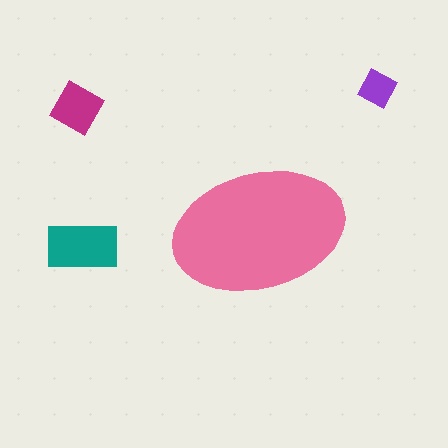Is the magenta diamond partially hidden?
No, the magenta diamond is fully visible.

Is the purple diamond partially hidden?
No, the purple diamond is fully visible.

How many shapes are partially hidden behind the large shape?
0 shapes are partially hidden.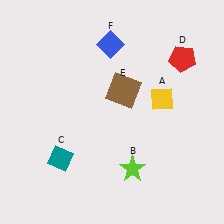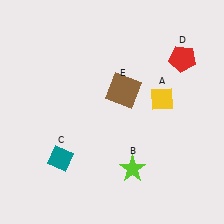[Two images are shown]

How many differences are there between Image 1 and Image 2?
There is 1 difference between the two images.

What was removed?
The blue diamond (F) was removed in Image 2.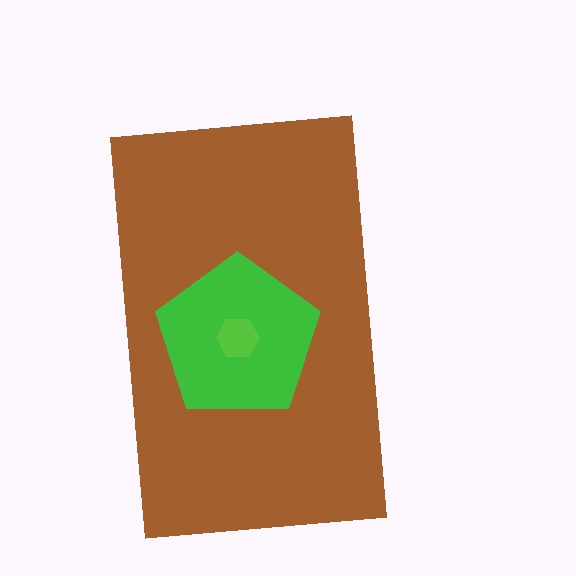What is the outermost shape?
The brown rectangle.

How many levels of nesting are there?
3.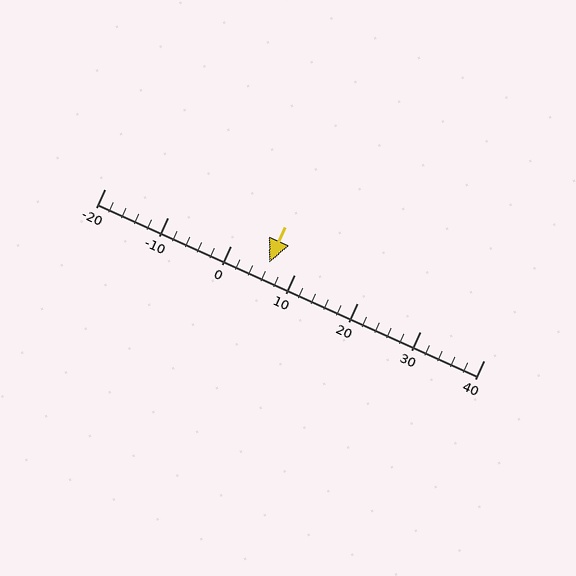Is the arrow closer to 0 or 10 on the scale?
The arrow is closer to 10.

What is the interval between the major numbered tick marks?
The major tick marks are spaced 10 units apart.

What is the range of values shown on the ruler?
The ruler shows values from -20 to 40.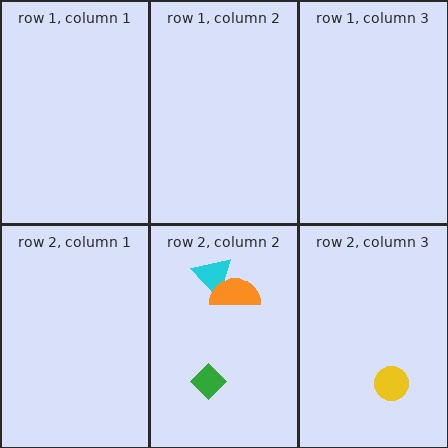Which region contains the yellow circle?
The row 2, column 3 region.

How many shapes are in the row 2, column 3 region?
1.